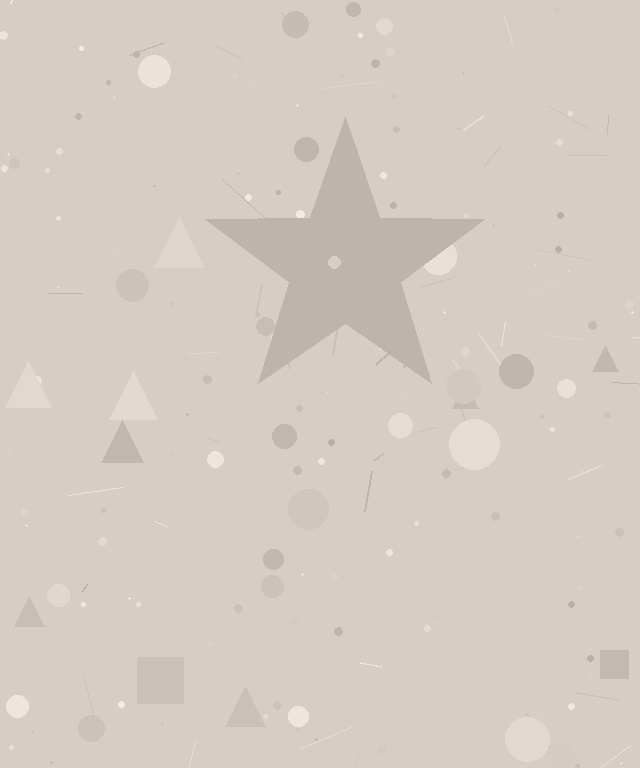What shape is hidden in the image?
A star is hidden in the image.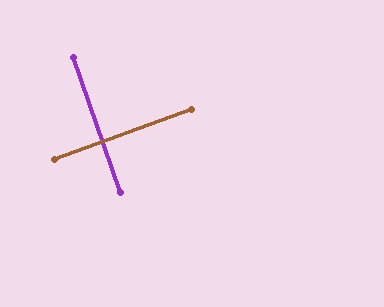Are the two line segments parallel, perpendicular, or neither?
Perpendicular — they meet at approximately 89°.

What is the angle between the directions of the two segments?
Approximately 89 degrees.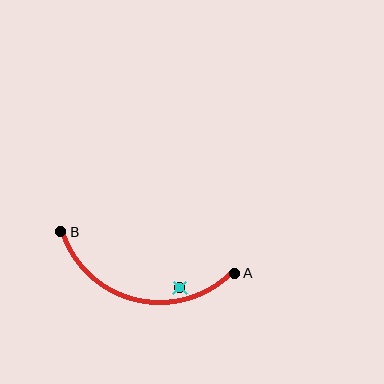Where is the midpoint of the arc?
The arc midpoint is the point on the curve farthest from the straight line joining A and B. It sits below that line.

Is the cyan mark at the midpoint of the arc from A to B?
No — the cyan mark does not lie on the arc at all. It sits slightly inside the curve.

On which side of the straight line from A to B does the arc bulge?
The arc bulges below the straight line connecting A and B.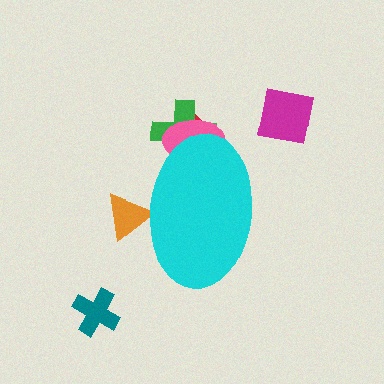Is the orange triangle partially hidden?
Yes, the orange triangle is partially hidden behind the cyan ellipse.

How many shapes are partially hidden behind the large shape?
4 shapes are partially hidden.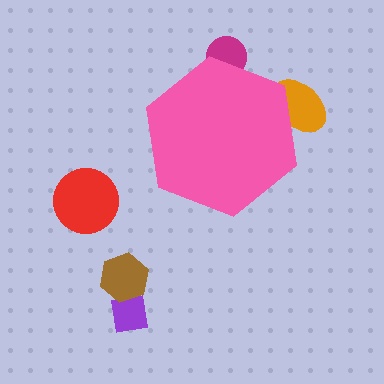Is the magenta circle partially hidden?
Yes, the magenta circle is partially hidden behind the pink hexagon.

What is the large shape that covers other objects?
A pink hexagon.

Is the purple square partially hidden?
No, the purple square is fully visible.